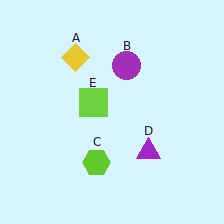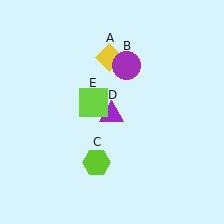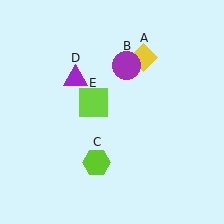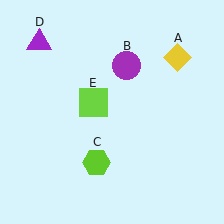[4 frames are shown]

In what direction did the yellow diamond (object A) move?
The yellow diamond (object A) moved right.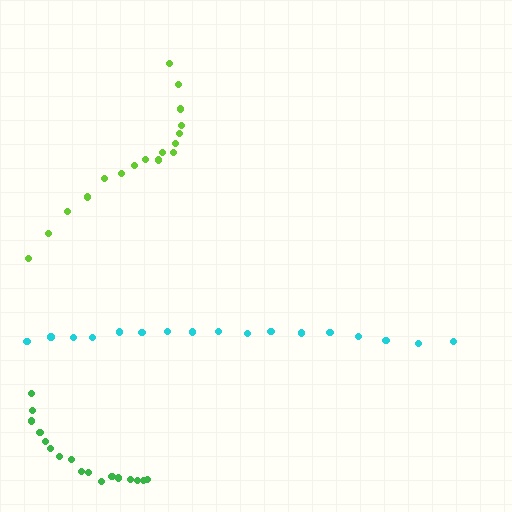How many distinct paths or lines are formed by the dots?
There are 3 distinct paths.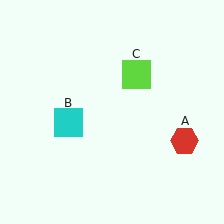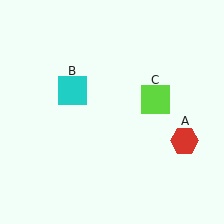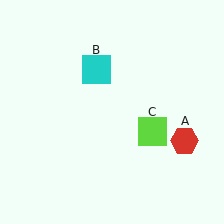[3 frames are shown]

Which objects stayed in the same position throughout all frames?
Red hexagon (object A) remained stationary.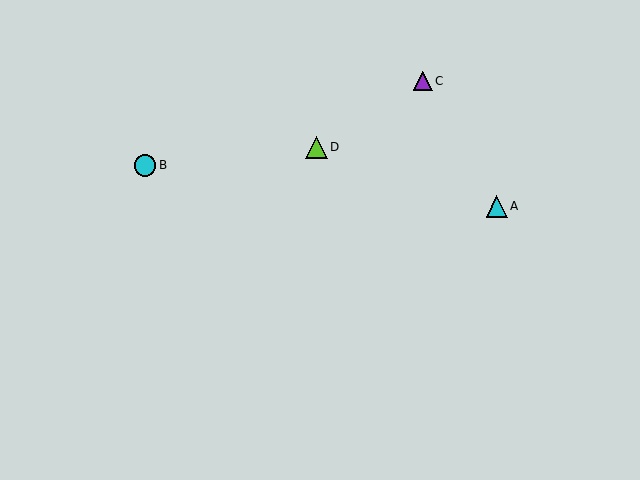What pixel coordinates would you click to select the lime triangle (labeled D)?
Click at (316, 147) to select the lime triangle D.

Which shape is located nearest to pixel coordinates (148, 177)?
The cyan circle (labeled B) at (145, 165) is nearest to that location.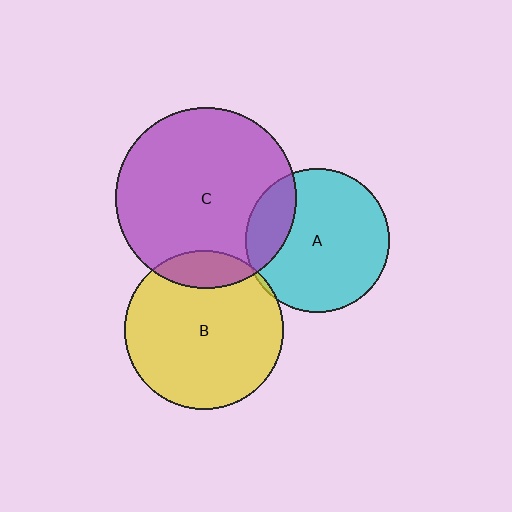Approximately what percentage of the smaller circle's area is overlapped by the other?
Approximately 5%.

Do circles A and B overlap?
Yes.